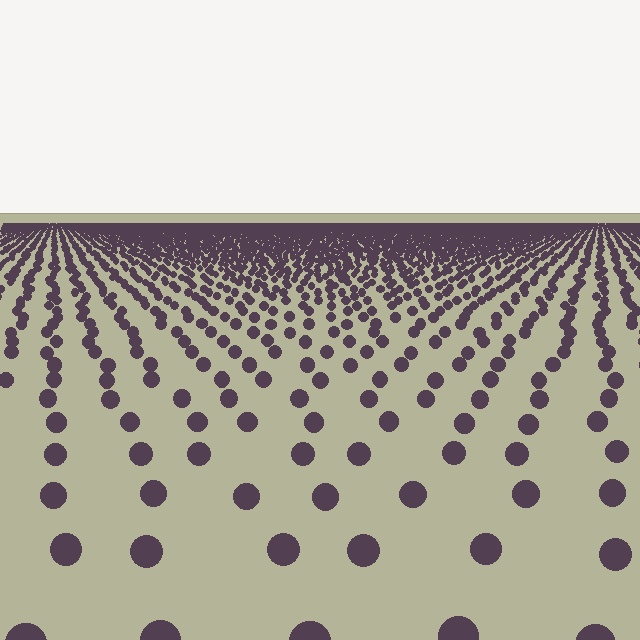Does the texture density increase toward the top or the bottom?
Density increases toward the top.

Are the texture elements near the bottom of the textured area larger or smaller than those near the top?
Larger. Near the bottom, elements are closer to the viewer and appear at a bigger on-screen size.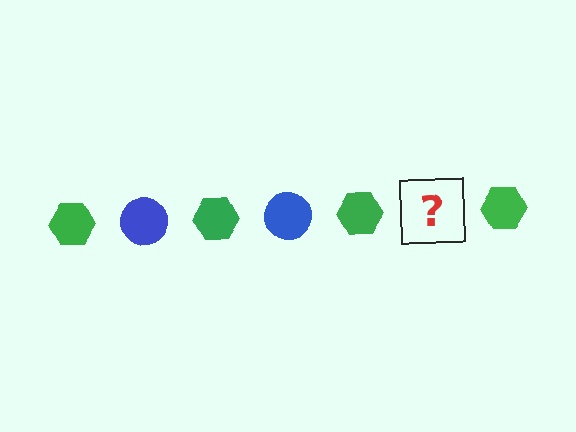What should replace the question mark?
The question mark should be replaced with a blue circle.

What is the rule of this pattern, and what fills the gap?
The rule is that the pattern alternates between green hexagon and blue circle. The gap should be filled with a blue circle.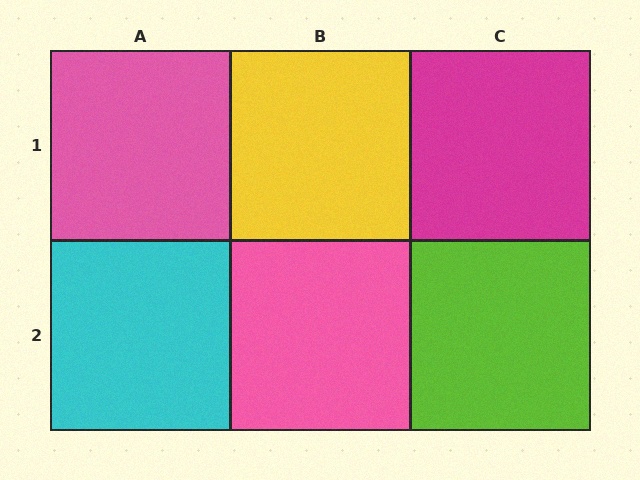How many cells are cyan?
1 cell is cyan.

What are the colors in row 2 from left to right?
Cyan, pink, lime.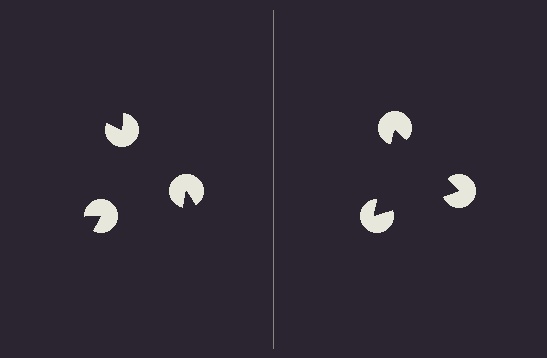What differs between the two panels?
The pac-man discs are positioned identically on both sides; only the wedge orientations differ. On the right they align to a triangle; on the left they are misaligned.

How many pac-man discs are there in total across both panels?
6 — 3 on each side.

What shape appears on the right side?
An illusory triangle.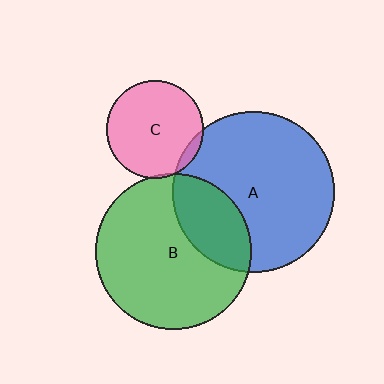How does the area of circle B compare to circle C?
Approximately 2.6 times.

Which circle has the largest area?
Circle A (blue).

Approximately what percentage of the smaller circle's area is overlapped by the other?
Approximately 25%.